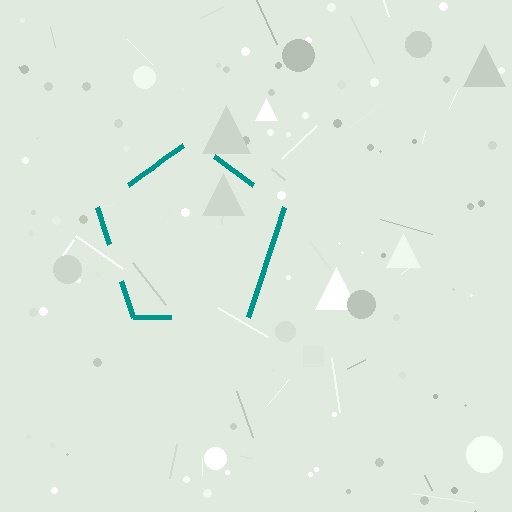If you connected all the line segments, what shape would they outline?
They would outline a pentagon.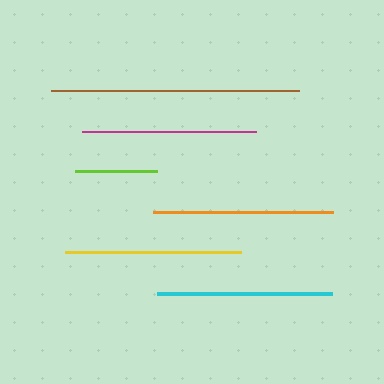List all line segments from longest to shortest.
From longest to shortest: brown, orange, yellow, cyan, magenta, lime.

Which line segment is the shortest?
The lime line is the shortest at approximately 82 pixels.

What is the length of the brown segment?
The brown segment is approximately 248 pixels long.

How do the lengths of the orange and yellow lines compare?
The orange and yellow lines are approximately the same length.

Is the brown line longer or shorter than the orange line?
The brown line is longer than the orange line.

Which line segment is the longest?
The brown line is the longest at approximately 248 pixels.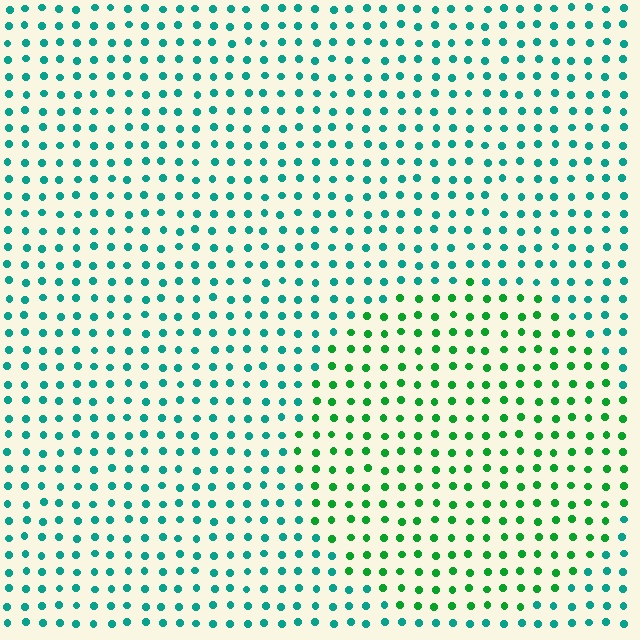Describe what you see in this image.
The image is filled with small teal elements in a uniform arrangement. A circle-shaped region is visible where the elements are tinted to a slightly different hue, forming a subtle color boundary.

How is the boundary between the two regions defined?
The boundary is defined purely by a slight shift in hue (about 39 degrees). Spacing, size, and orientation are identical on both sides.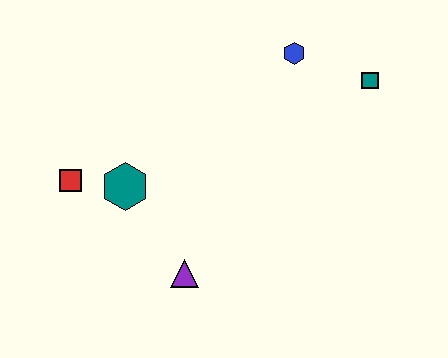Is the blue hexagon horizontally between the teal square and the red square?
Yes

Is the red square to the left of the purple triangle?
Yes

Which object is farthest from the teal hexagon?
The teal square is farthest from the teal hexagon.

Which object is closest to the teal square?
The blue hexagon is closest to the teal square.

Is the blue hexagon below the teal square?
No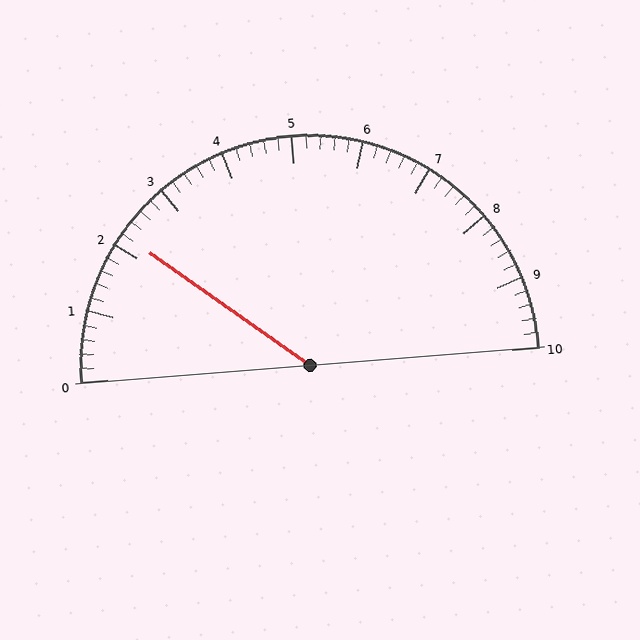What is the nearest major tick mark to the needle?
The nearest major tick mark is 2.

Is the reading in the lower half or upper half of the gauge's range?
The reading is in the lower half of the range (0 to 10).